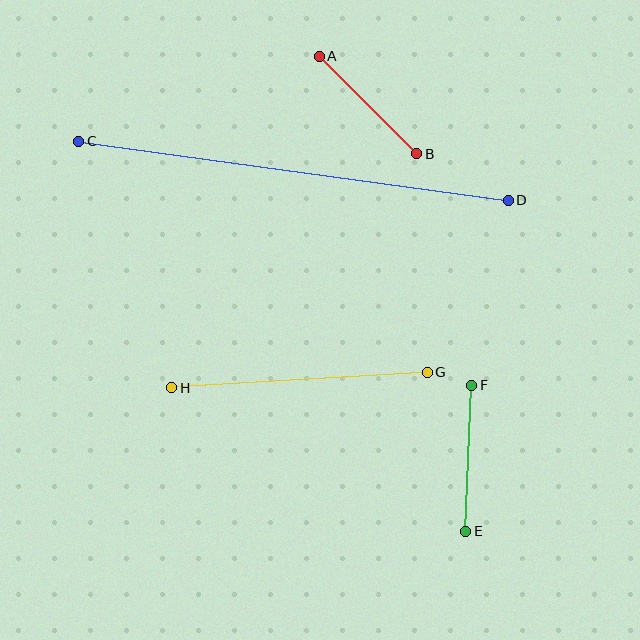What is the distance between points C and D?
The distance is approximately 433 pixels.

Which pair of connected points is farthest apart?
Points C and D are farthest apart.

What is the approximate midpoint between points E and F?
The midpoint is at approximately (469, 458) pixels.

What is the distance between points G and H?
The distance is approximately 256 pixels.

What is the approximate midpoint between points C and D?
The midpoint is at approximately (293, 171) pixels.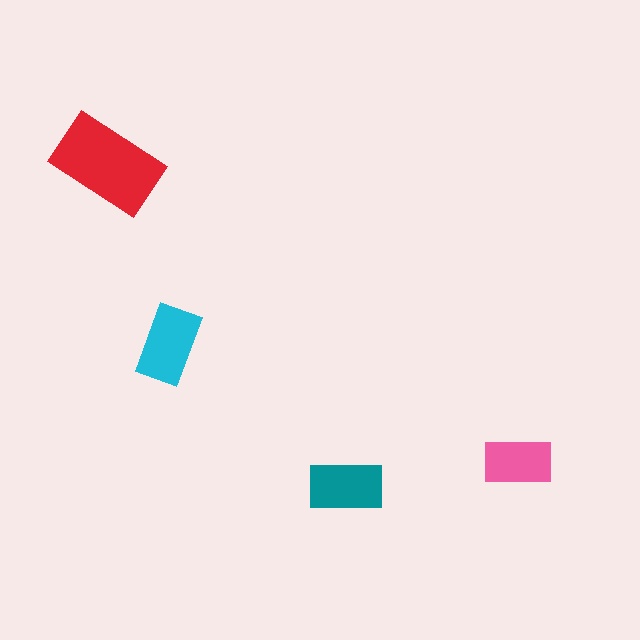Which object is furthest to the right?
The pink rectangle is rightmost.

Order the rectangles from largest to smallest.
the red one, the cyan one, the teal one, the pink one.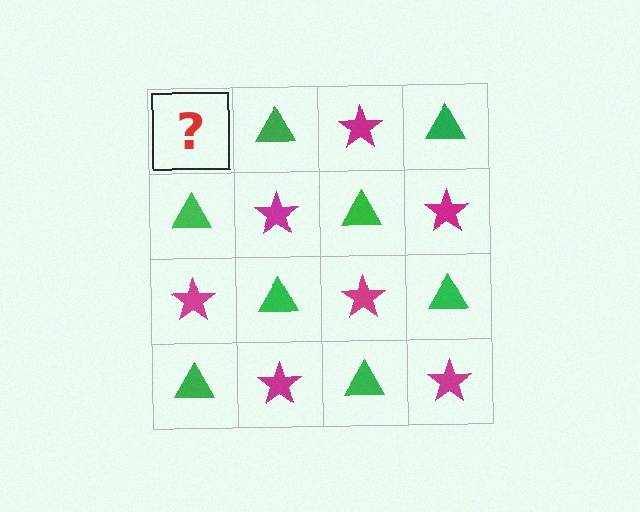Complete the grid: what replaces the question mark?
The question mark should be replaced with a magenta star.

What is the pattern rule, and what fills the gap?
The rule is that it alternates magenta star and green triangle in a checkerboard pattern. The gap should be filled with a magenta star.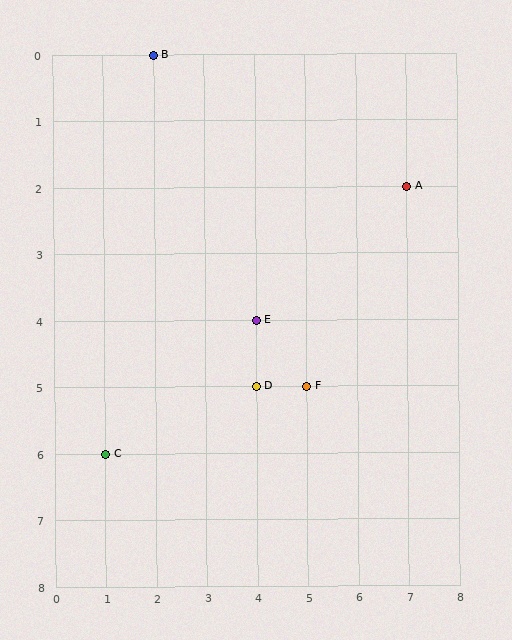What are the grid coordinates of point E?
Point E is at grid coordinates (4, 4).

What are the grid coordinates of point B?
Point B is at grid coordinates (2, 0).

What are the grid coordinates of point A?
Point A is at grid coordinates (7, 2).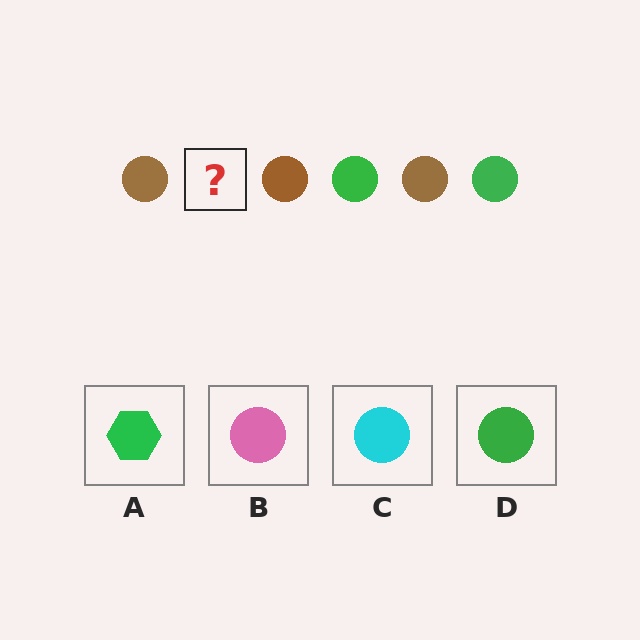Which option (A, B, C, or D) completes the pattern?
D.